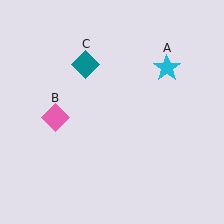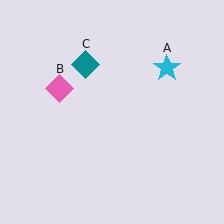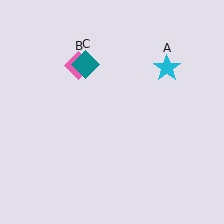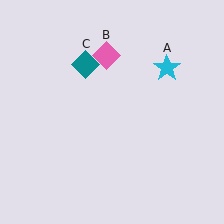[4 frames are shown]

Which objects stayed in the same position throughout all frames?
Cyan star (object A) and teal diamond (object C) remained stationary.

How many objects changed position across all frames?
1 object changed position: pink diamond (object B).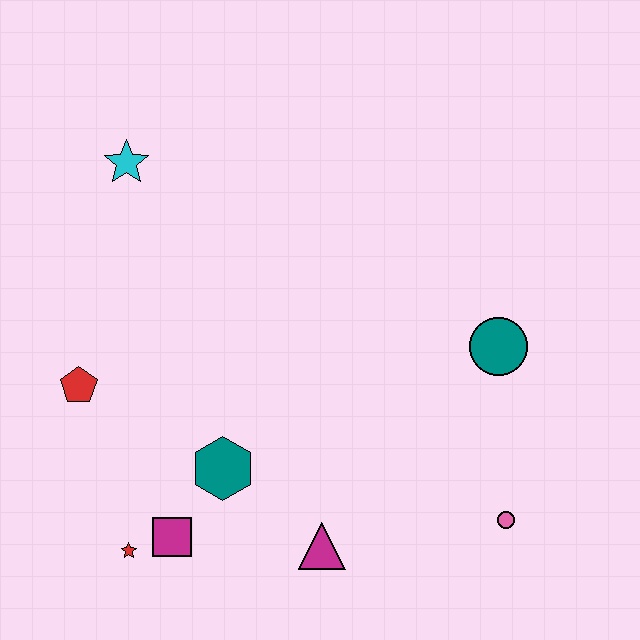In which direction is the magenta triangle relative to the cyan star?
The magenta triangle is below the cyan star.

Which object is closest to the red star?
The magenta square is closest to the red star.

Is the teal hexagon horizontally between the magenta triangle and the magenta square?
Yes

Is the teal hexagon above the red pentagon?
No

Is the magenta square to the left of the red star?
No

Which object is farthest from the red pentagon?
The pink circle is farthest from the red pentagon.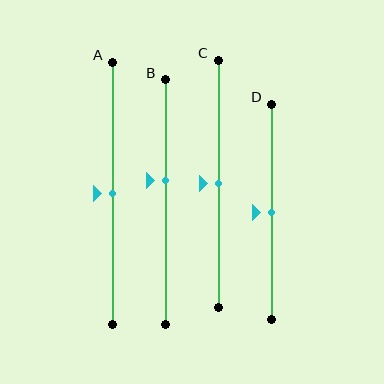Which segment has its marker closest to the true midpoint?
Segment A has its marker closest to the true midpoint.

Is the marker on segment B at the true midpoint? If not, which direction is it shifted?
No, the marker on segment B is shifted upward by about 9% of the segment length.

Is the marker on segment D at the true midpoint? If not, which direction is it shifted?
Yes, the marker on segment D is at the true midpoint.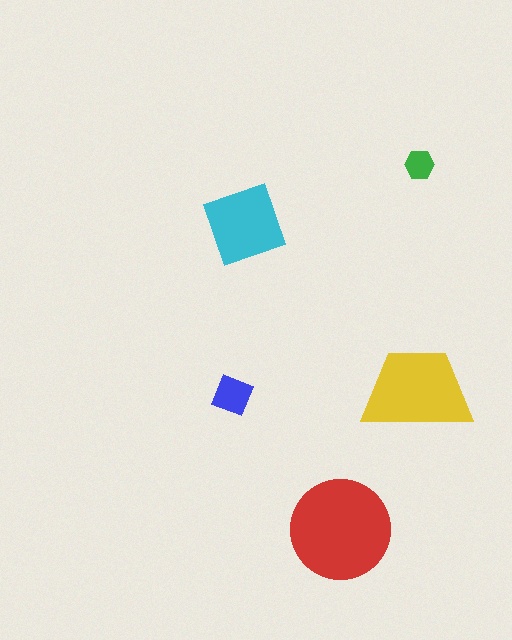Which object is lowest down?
The red circle is bottommost.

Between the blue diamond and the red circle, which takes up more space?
The red circle.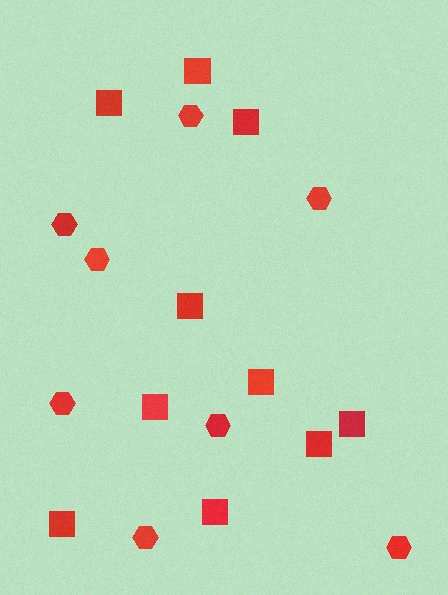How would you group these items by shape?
There are 2 groups: one group of squares (10) and one group of hexagons (8).